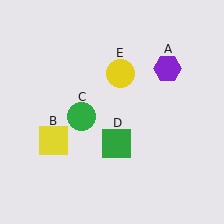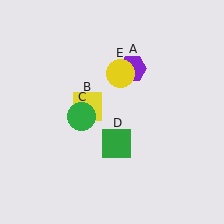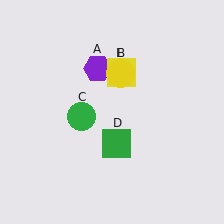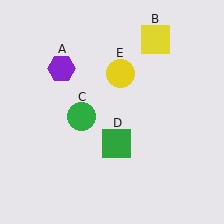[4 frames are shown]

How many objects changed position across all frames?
2 objects changed position: purple hexagon (object A), yellow square (object B).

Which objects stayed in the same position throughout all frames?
Green circle (object C) and green square (object D) and yellow circle (object E) remained stationary.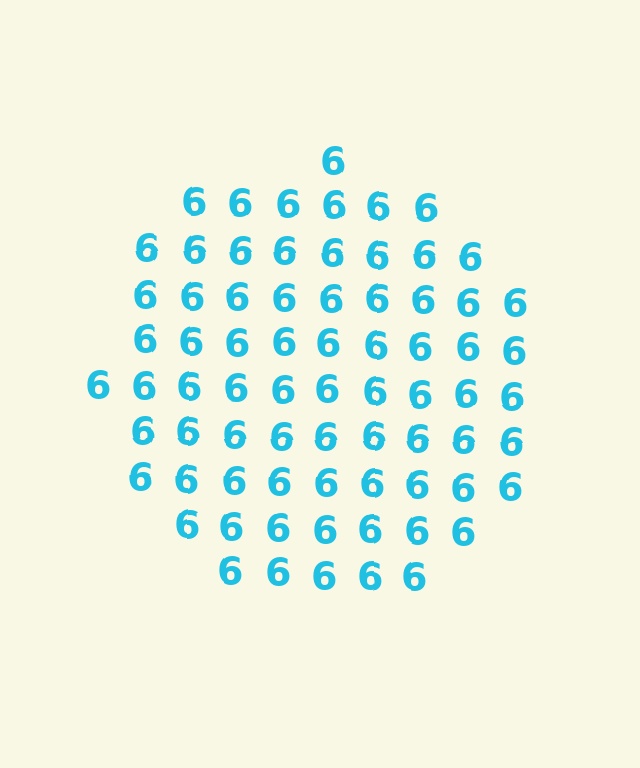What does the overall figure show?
The overall figure shows a circle.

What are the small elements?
The small elements are digit 6's.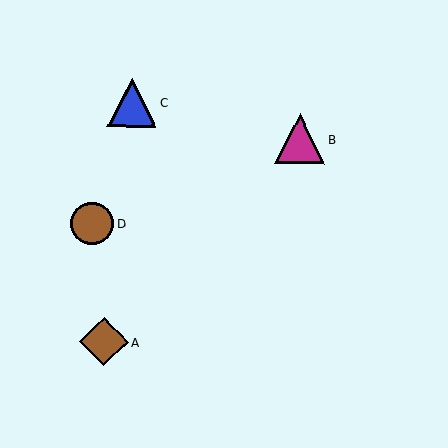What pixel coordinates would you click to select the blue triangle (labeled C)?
Click at (132, 103) to select the blue triangle C.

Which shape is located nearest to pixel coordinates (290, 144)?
The magenta triangle (labeled B) at (300, 139) is nearest to that location.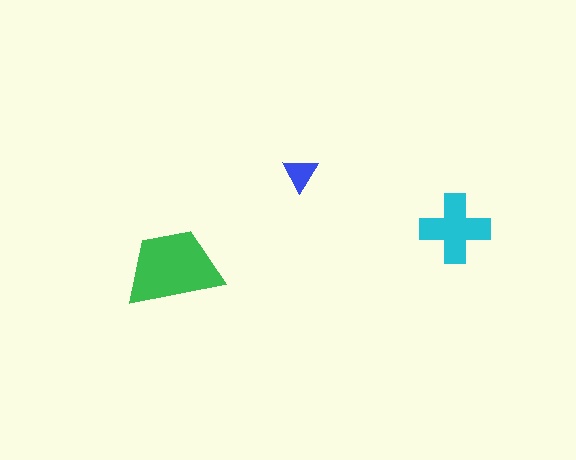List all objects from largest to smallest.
The green trapezoid, the cyan cross, the blue triangle.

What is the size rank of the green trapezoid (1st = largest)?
1st.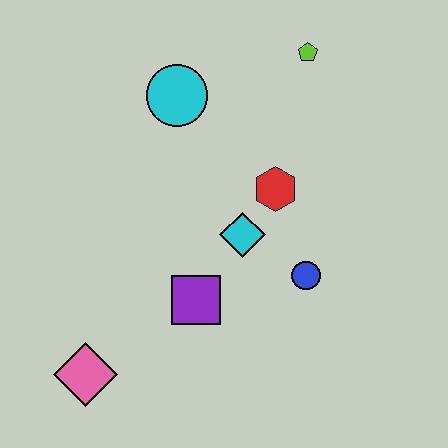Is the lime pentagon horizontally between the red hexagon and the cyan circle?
No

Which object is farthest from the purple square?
The lime pentagon is farthest from the purple square.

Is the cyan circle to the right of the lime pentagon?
No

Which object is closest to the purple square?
The cyan diamond is closest to the purple square.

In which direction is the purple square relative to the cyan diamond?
The purple square is below the cyan diamond.